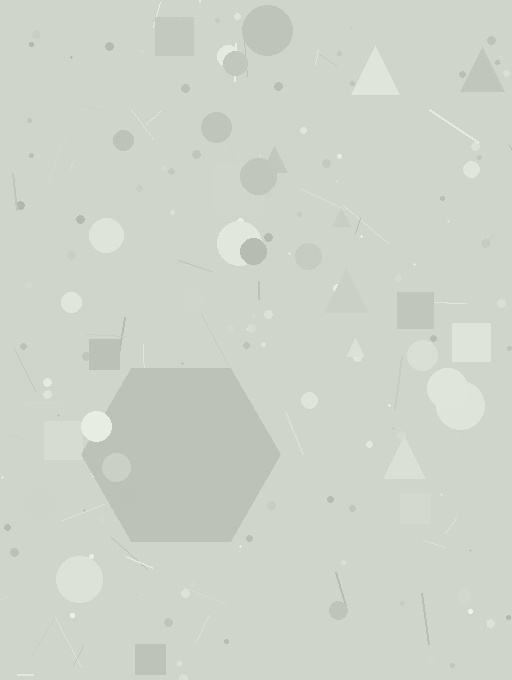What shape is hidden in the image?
A hexagon is hidden in the image.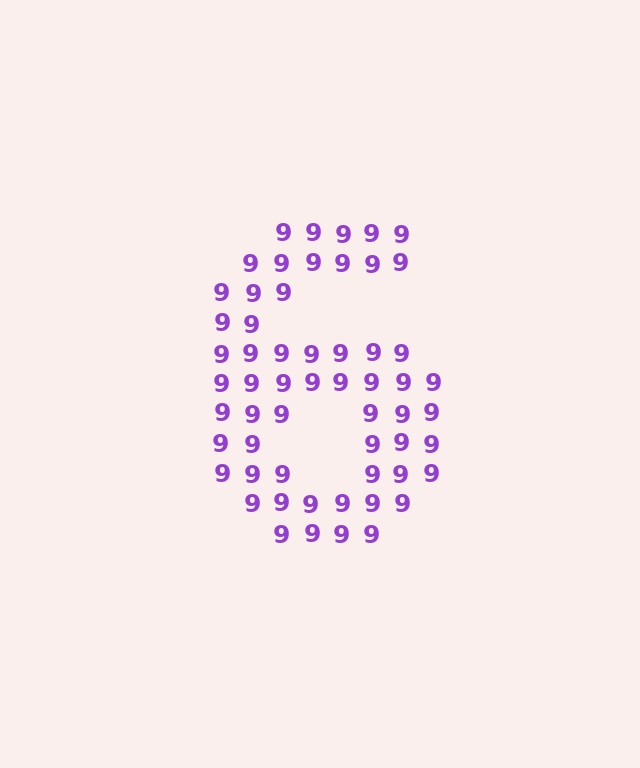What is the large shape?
The large shape is the digit 6.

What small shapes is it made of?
It is made of small digit 9's.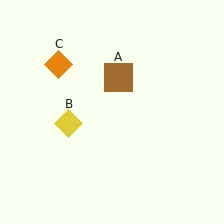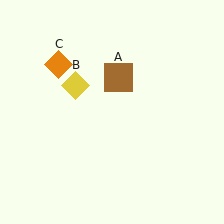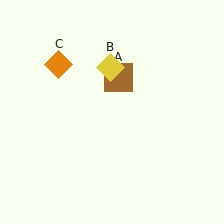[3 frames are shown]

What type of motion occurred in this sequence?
The yellow diamond (object B) rotated clockwise around the center of the scene.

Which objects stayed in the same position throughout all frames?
Brown square (object A) and orange diamond (object C) remained stationary.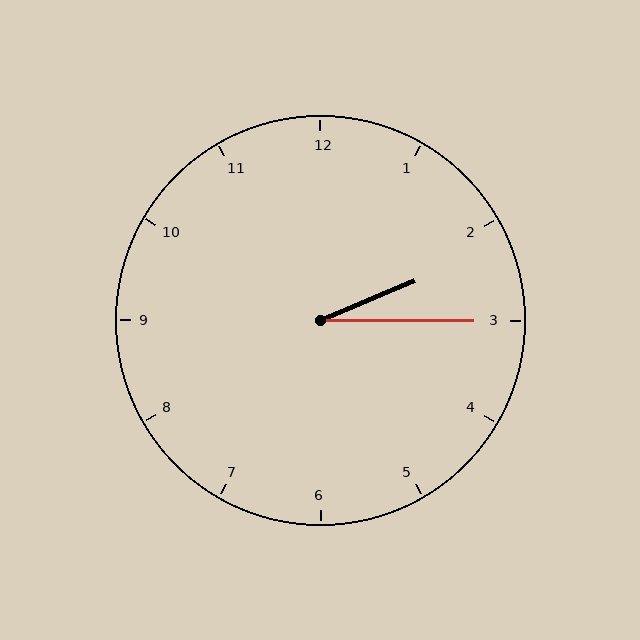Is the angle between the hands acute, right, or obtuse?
It is acute.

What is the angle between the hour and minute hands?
Approximately 22 degrees.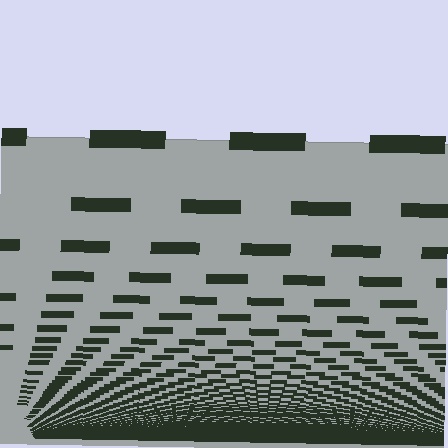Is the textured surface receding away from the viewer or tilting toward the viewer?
The surface appears to tilt toward the viewer. Texture elements get larger and sparser toward the top.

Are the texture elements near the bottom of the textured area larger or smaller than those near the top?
Smaller. The gradient is inverted — elements near the bottom are smaller and denser.